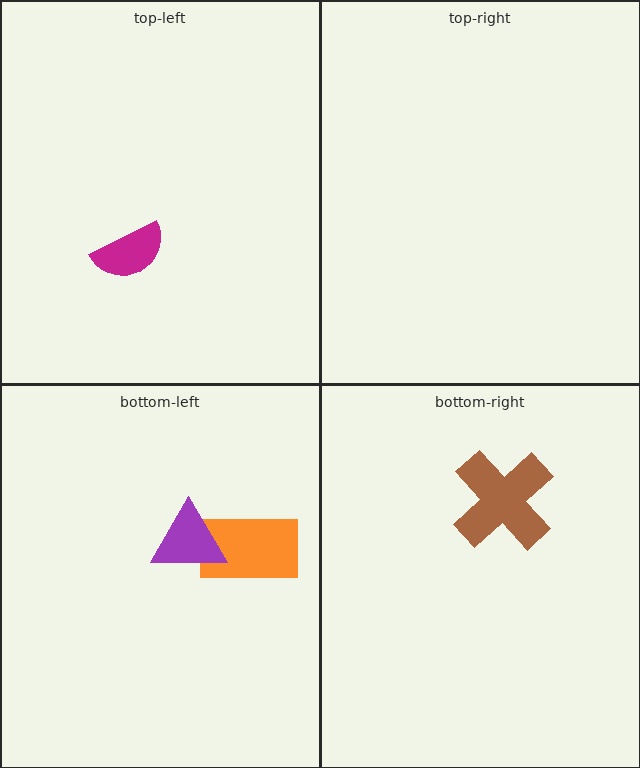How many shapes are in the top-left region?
1.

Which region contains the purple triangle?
The bottom-left region.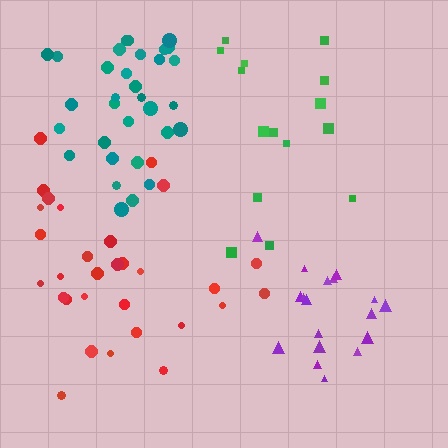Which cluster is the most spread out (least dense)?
Green.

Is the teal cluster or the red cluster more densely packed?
Teal.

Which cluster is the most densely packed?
Teal.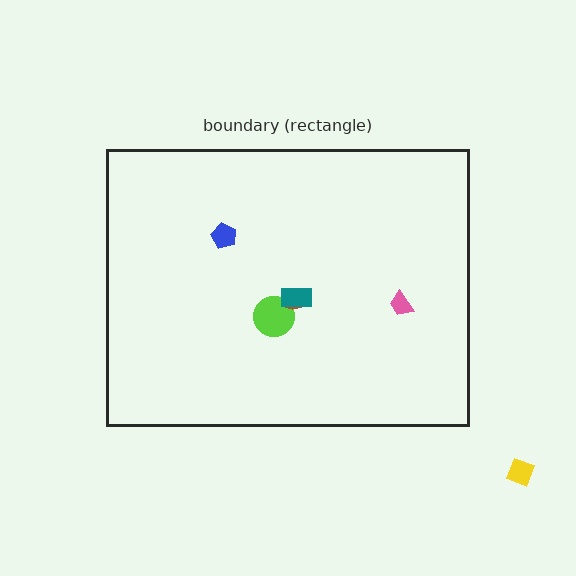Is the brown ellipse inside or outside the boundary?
Inside.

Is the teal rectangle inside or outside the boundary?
Inside.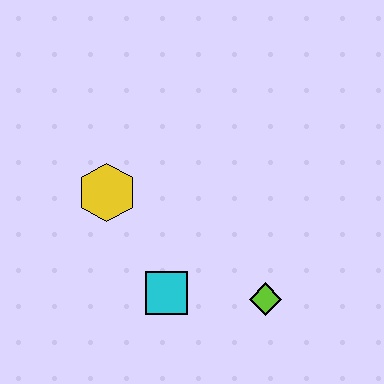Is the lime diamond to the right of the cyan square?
Yes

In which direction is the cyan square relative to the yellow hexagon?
The cyan square is below the yellow hexagon.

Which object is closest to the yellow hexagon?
The cyan square is closest to the yellow hexagon.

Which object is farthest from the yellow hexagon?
The lime diamond is farthest from the yellow hexagon.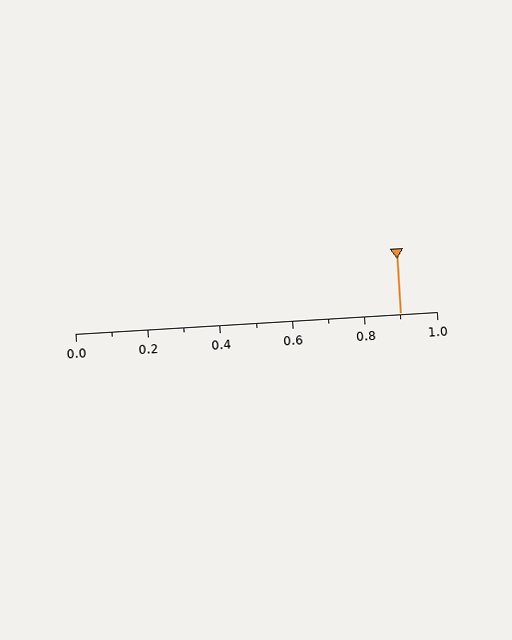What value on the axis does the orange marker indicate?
The marker indicates approximately 0.9.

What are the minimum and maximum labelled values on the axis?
The axis runs from 0.0 to 1.0.